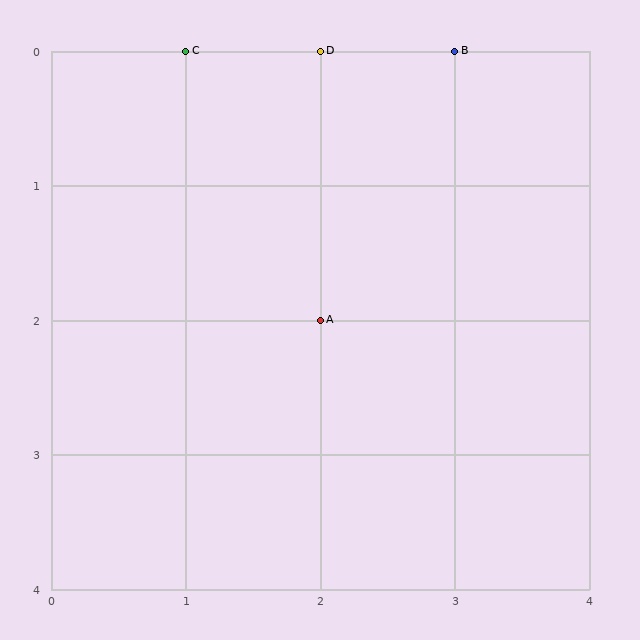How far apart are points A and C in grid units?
Points A and C are 1 column and 2 rows apart (about 2.2 grid units diagonally).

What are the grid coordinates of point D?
Point D is at grid coordinates (2, 0).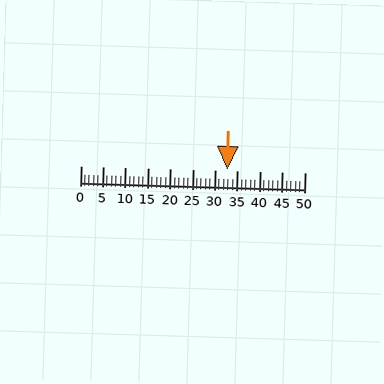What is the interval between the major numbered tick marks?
The major tick marks are spaced 5 units apart.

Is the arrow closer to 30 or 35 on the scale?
The arrow is closer to 35.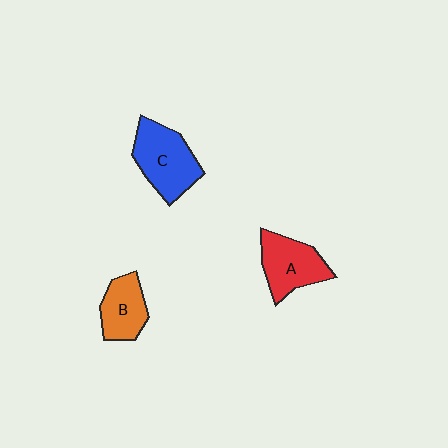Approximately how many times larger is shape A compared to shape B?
Approximately 1.3 times.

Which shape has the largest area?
Shape C (blue).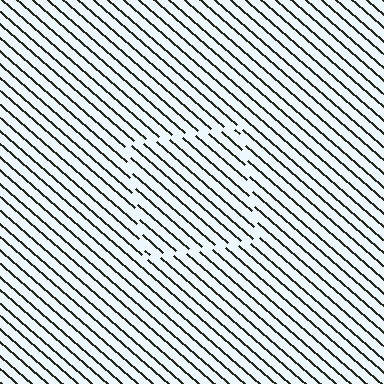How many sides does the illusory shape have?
4 sides — the line-ends trace a square.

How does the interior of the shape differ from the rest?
The interior of the shape contains the same grating, shifted by half a period — the contour is defined by the phase discontinuity where line-ends from the inner and outer gratings abut.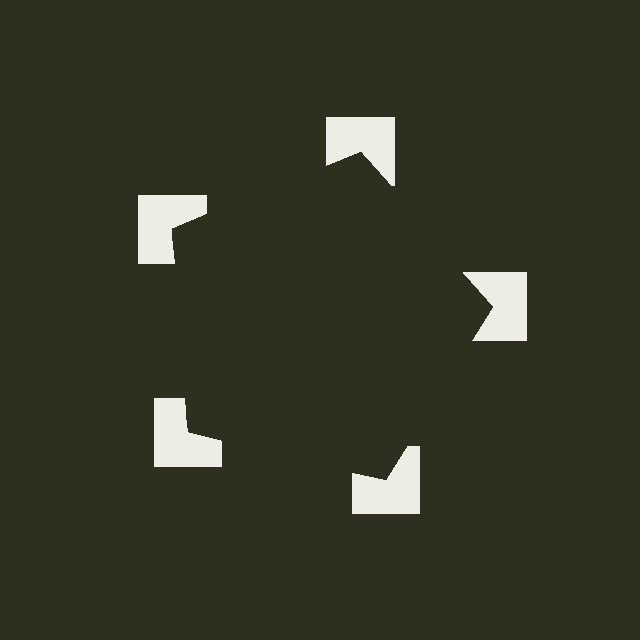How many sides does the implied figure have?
5 sides.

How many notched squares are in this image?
There are 5 — one at each vertex of the illusory pentagon.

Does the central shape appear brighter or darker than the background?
It typically appears slightly darker than the background, even though no actual brightness change is drawn.